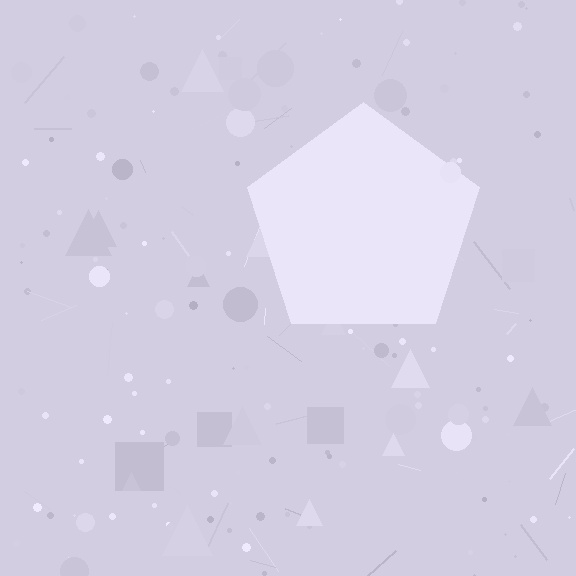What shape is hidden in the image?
A pentagon is hidden in the image.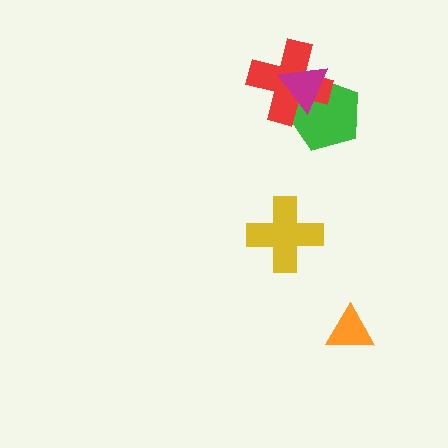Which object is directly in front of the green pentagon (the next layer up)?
The red cross is directly in front of the green pentagon.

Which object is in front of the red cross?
The magenta triangle is in front of the red cross.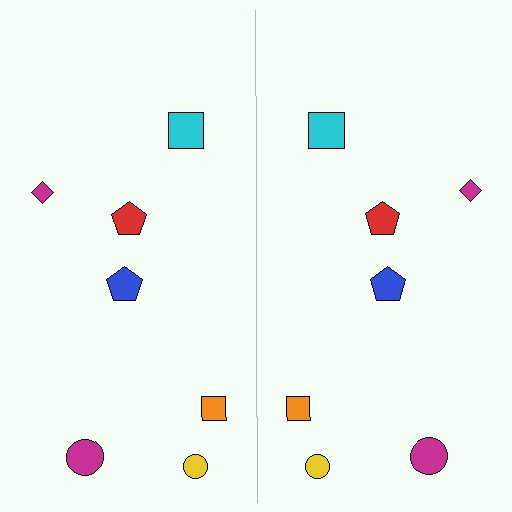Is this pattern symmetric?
Yes, this pattern has bilateral (reflection) symmetry.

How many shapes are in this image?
There are 14 shapes in this image.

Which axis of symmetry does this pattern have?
The pattern has a vertical axis of symmetry running through the center of the image.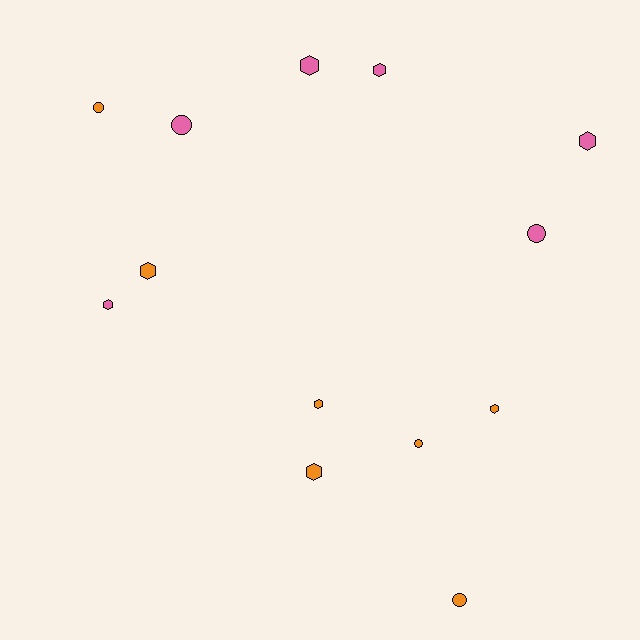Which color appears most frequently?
Orange, with 7 objects.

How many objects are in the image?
There are 13 objects.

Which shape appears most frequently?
Hexagon, with 8 objects.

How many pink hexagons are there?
There are 4 pink hexagons.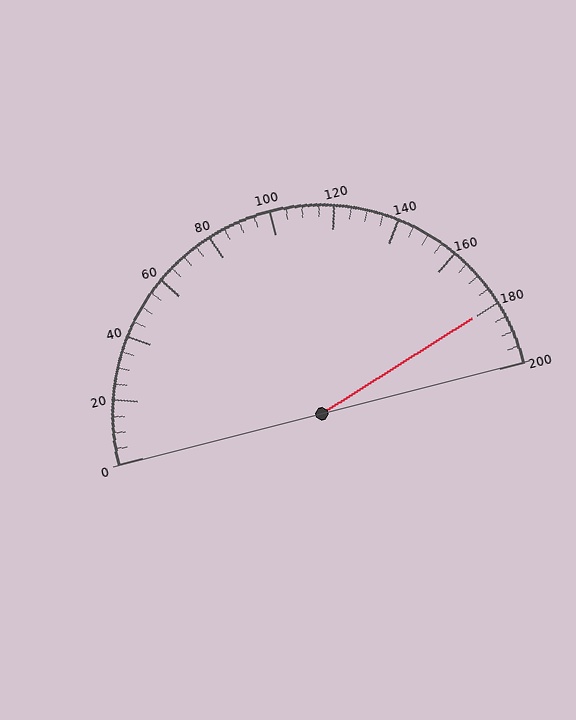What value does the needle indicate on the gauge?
The needle indicates approximately 180.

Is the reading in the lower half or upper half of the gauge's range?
The reading is in the upper half of the range (0 to 200).